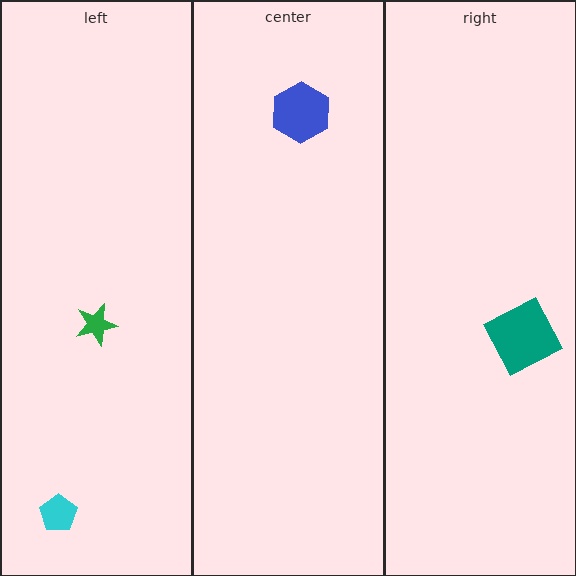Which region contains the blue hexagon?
The center region.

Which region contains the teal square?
The right region.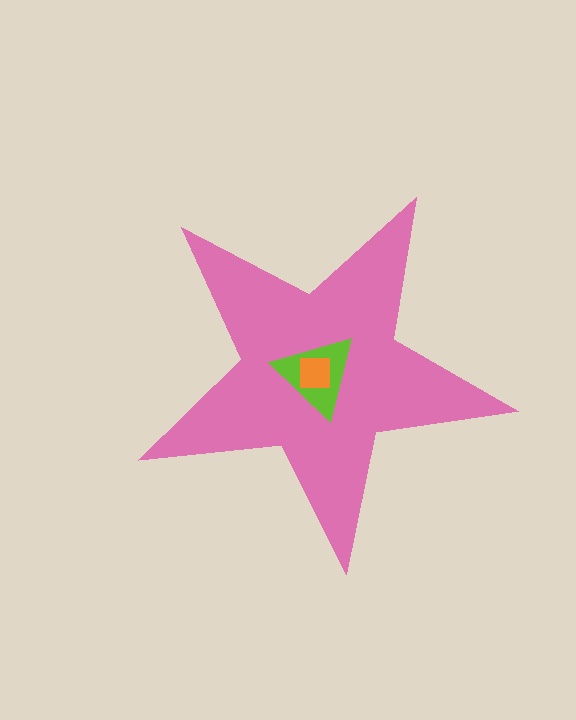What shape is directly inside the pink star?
The lime triangle.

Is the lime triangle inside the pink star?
Yes.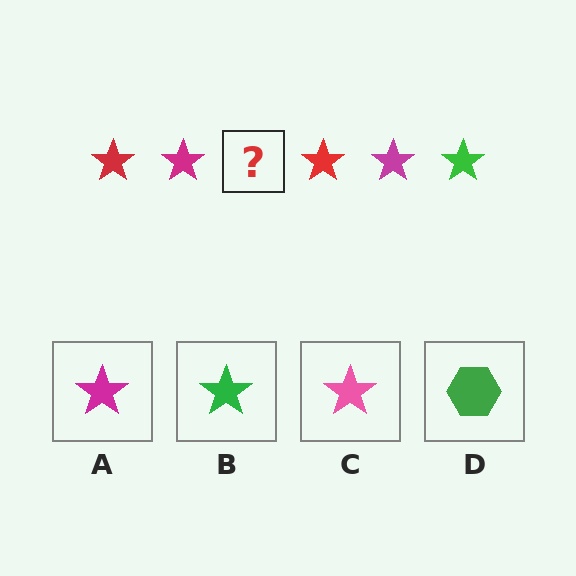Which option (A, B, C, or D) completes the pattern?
B.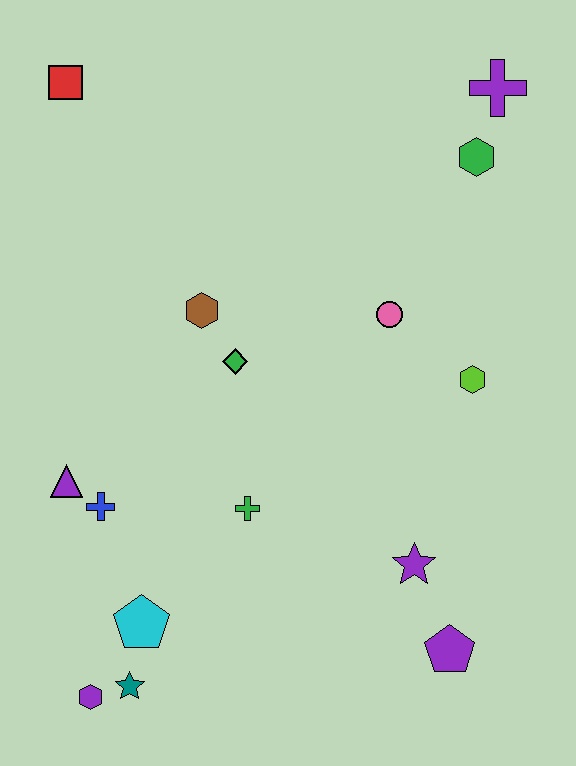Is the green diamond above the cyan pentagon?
Yes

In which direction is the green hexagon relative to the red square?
The green hexagon is to the right of the red square.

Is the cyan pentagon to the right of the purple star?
No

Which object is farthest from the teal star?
The purple cross is farthest from the teal star.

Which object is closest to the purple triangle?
The blue cross is closest to the purple triangle.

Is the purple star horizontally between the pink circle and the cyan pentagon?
No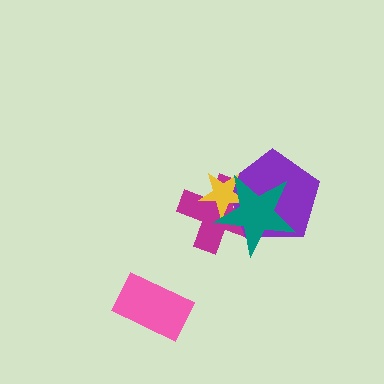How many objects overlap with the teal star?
3 objects overlap with the teal star.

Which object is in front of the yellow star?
The teal star is in front of the yellow star.